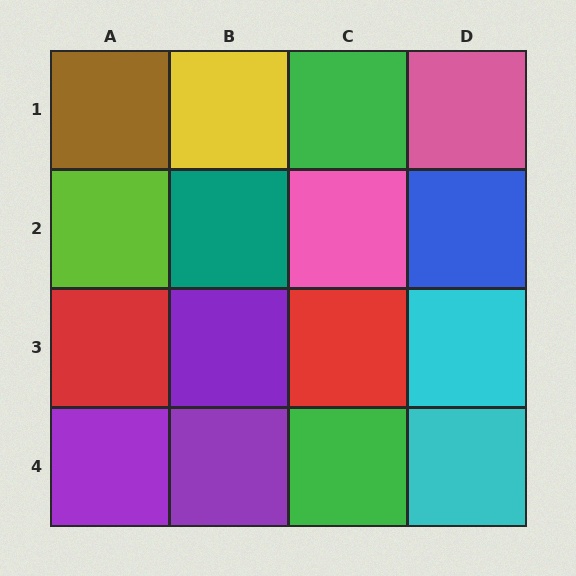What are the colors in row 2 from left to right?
Lime, teal, pink, blue.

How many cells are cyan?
2 cells are cyan.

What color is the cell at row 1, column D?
Pink.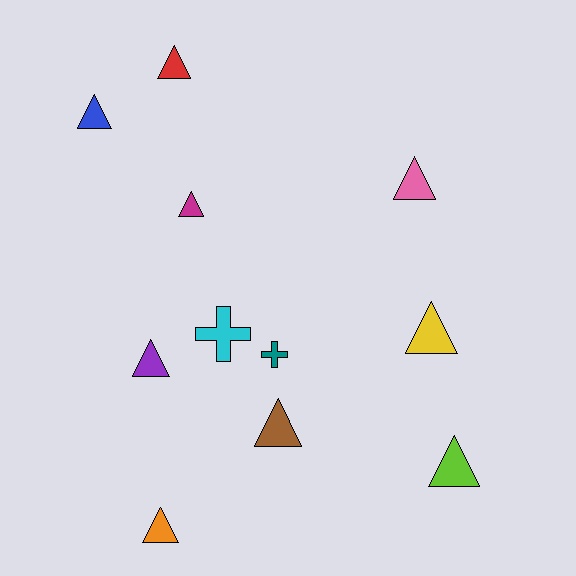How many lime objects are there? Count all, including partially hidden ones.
There is 1 lime object.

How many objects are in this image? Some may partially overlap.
There are 11 objects.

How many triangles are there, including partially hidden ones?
There are 9 triangles.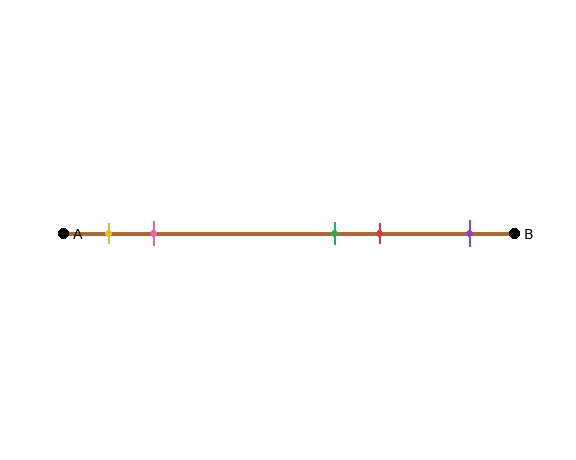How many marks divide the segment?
There are 5 marks dividing the segment.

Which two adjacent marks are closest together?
The green and red marks are the closest adjacent pair.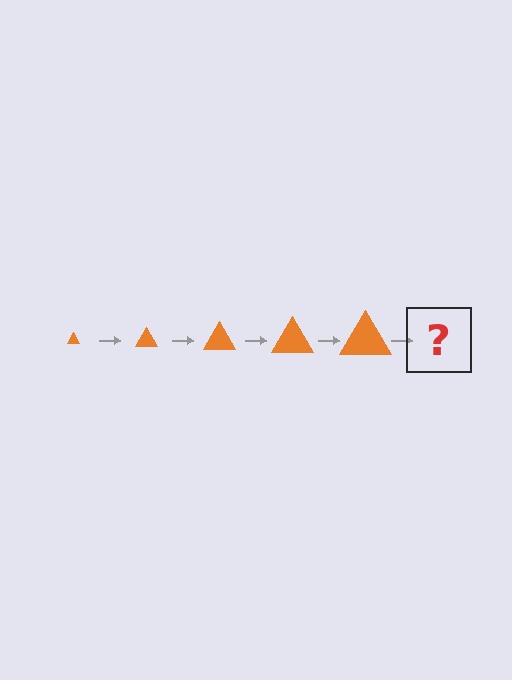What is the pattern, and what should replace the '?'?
The pattern is that the triangle gets progressively larger each step. The '?' should be an orange triangle, larger than the previous one.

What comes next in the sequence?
The next element should be an orange triangle, larger than the previous one.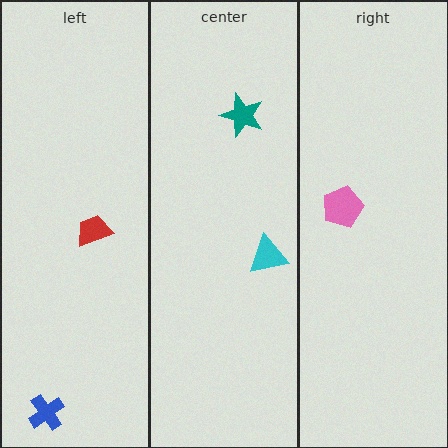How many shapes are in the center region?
2.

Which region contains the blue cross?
The left region.